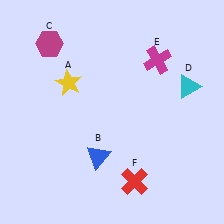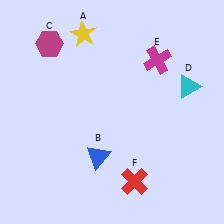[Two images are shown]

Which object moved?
The yellow star (A) moved up.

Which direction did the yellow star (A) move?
The yellow star (A) moved up.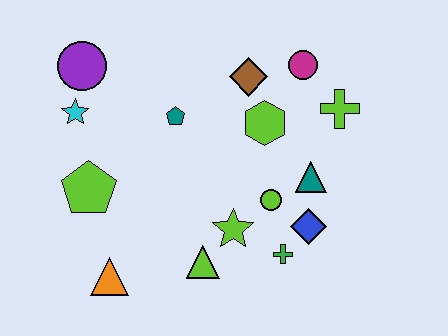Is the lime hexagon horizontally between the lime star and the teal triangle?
Yes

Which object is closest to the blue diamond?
The green cross is closest to the blue diamond.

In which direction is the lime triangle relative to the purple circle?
The lime triangle is below the purple circle.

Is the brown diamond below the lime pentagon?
No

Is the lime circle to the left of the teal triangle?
Yes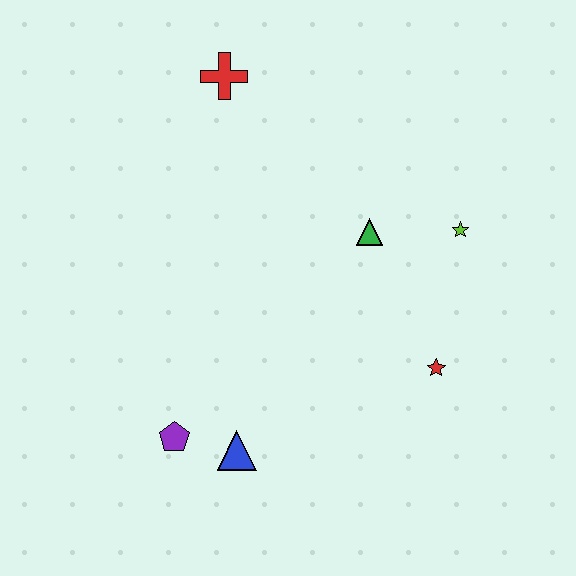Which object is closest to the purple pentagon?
The blue triangle is closest to the purple pentagon.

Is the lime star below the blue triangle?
No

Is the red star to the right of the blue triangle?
Yes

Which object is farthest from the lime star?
The purple pentagon is farthest from the lime star.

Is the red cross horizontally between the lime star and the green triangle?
No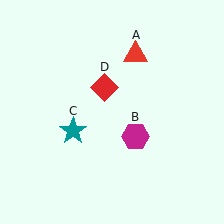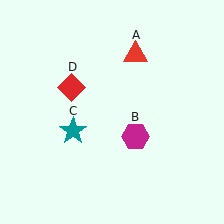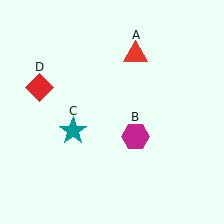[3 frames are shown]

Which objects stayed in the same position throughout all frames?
Red triangle (object A) and magenta hexagon (object B) and teal star (object C) remained stationary.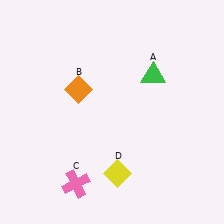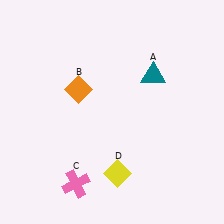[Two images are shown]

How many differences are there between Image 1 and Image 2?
There is 1 difference between the two images.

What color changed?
The triangle (A) changed from green in Image 1 to teal in Image 2.